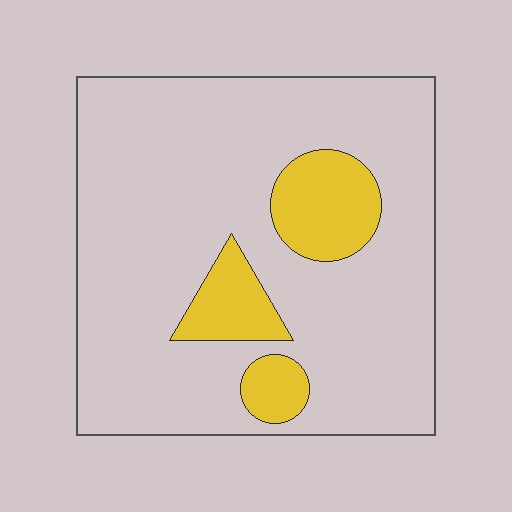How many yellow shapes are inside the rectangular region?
3.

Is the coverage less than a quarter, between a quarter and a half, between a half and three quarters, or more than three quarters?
Less than a quarter.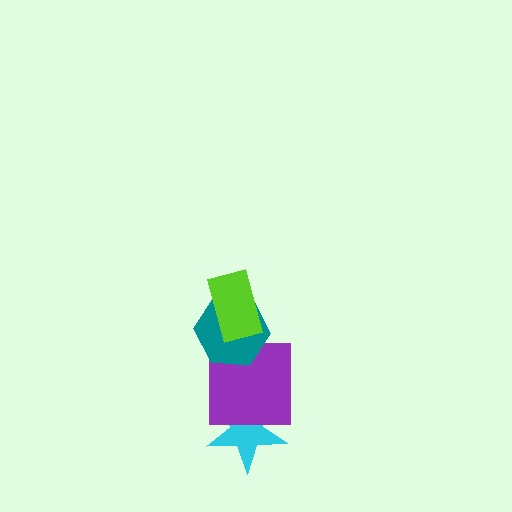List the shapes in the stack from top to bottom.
From top to bottom: the lime rectangle, the teal hexagon, the purple square, the cyan star.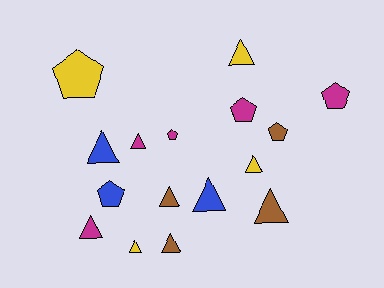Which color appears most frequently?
Magenta, with 5 objects.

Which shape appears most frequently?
Triangle, with 10 objects.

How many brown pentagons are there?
There is 1 brown pentagon.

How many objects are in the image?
There are 16 objects.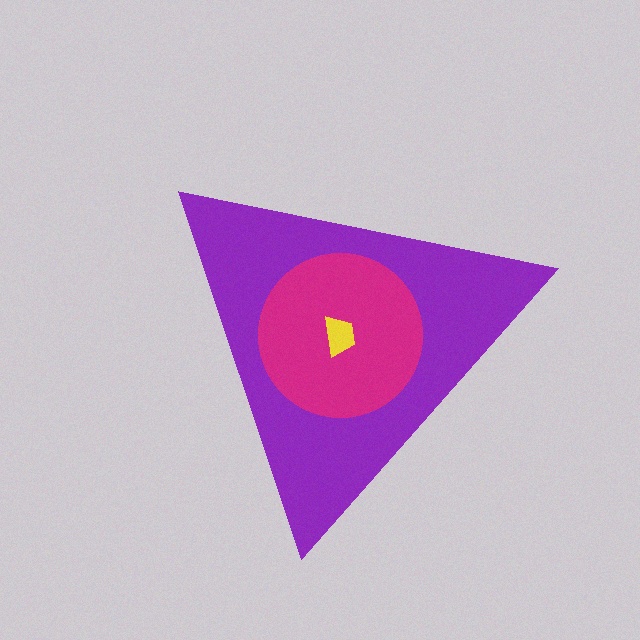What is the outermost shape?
The purple triangle.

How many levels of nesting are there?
3.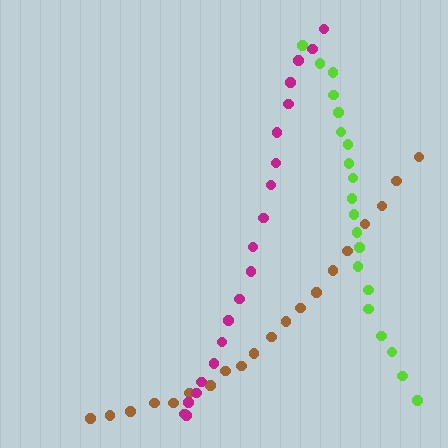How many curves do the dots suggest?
There are 3 distinct paths.